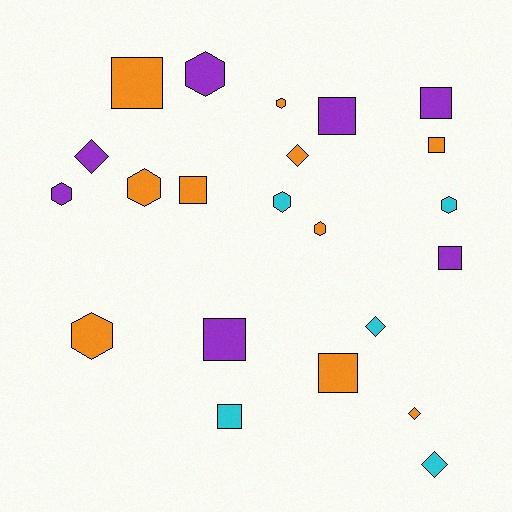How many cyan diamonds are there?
There are 2 cyan diamonds.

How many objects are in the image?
There are 22 objects.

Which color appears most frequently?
Orange, with 10 objects.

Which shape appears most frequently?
Square, with 9 objects.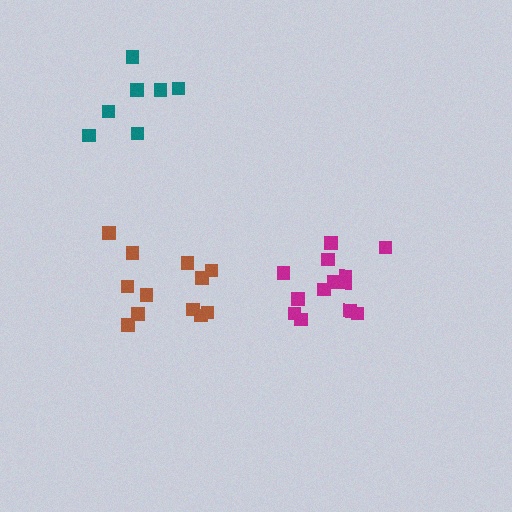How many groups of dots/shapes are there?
There are 3 groups.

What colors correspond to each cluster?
The clusters are colored: magenta, brown, teal.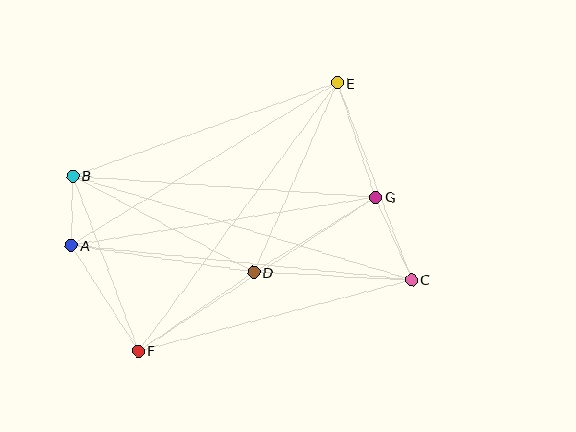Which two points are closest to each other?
Points A and B are closest to each other.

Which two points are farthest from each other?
Points B and C are farthest from each other.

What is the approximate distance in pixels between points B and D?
The distance between B and D is approximately 205 pixels.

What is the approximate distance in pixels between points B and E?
The distance between B and E is approximately 280 pixels.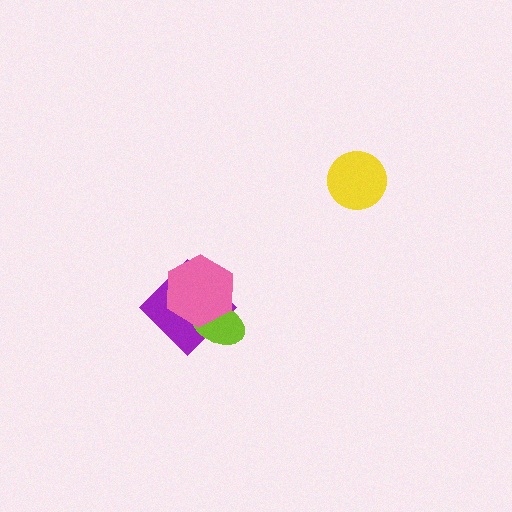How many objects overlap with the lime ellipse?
2 objects overlap with the lime ellipse.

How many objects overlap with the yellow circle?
0 objects overlap with the yellow circle.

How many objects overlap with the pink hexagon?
2 objects overlap with the pink hexagon.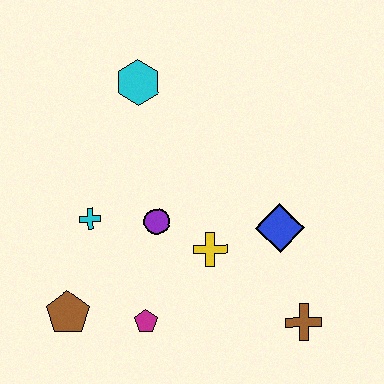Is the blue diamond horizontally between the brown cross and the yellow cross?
Yes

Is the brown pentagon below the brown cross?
No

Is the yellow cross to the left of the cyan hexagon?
No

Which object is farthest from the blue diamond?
The brown pentagon is farthest from the blue diamond.